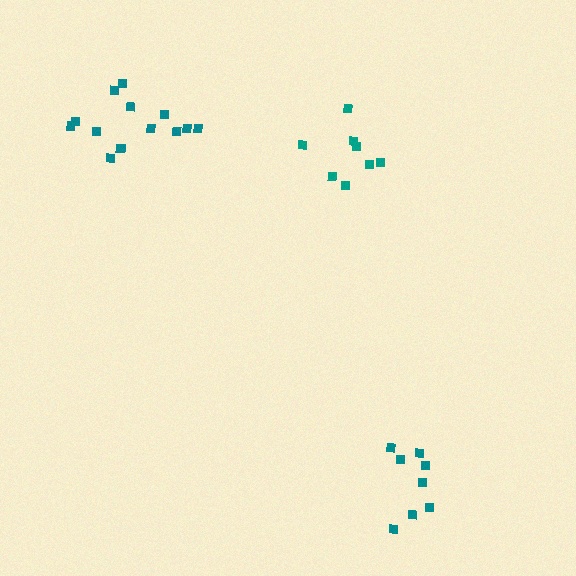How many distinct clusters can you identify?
There are 3 distinct clusters.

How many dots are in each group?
Group 1: 13 dots, Group 2: 8 dots, Group 3: 8 dots (29 total).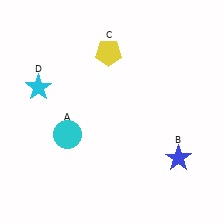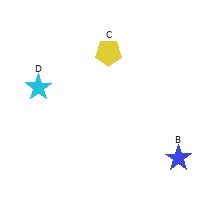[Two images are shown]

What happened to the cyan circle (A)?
The cyan circle (A) was removed in Image 2. It was in the bottom-left area of Image 1.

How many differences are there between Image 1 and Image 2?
There is 1 difference between the two images.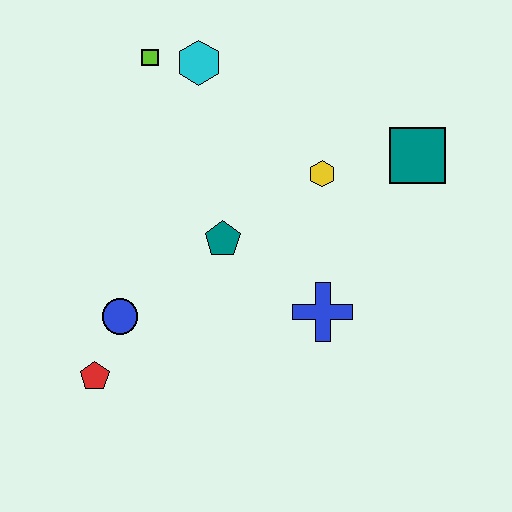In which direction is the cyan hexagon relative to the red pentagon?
The cyan hexagon is above the red pentagon.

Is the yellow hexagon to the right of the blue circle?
Yes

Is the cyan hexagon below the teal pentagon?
No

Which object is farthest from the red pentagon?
The teal square is farthest from the red pentagon.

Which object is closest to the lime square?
The cyan hexagon is closest to the lime square.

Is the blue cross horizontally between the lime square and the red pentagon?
No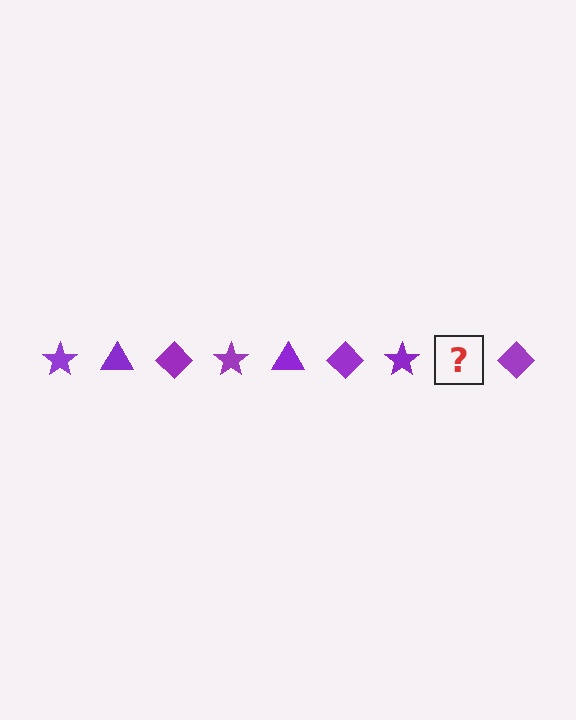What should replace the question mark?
The question mark should be replaced with a purple triangle.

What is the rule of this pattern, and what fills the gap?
The rule is that the pattern cycles through star, triangle, diamond shapes in purple. The gap should be filled with a purple triangle.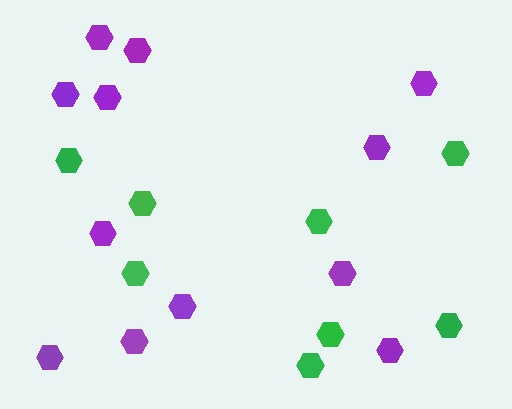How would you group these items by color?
There are 2 groups: one group of purple hexagons (12) and one group of green hexagons (8).